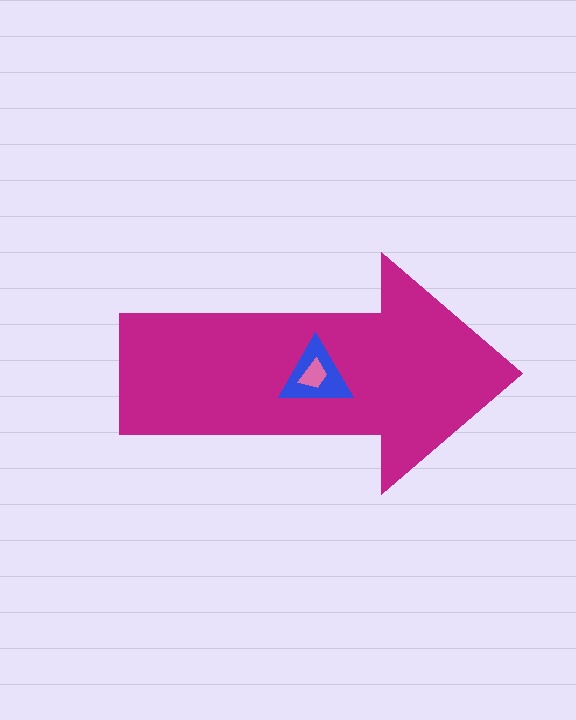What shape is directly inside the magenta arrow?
The blue triangle.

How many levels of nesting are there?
3.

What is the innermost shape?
The pink trapezoid.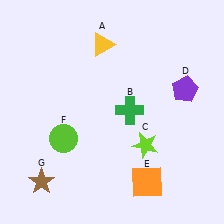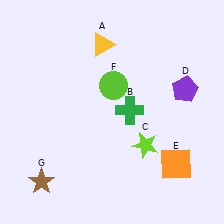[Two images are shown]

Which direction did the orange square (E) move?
The orange square (E) moved right.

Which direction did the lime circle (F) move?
The lime circle (F) moved up.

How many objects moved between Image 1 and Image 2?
2 objects moved between the two images.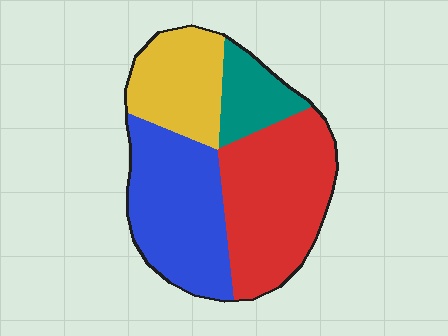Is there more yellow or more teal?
Yellow.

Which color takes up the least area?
Teal, at roughly 10%.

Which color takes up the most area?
Red, at roughly 35%.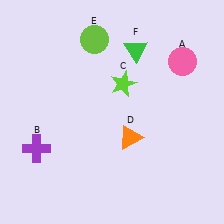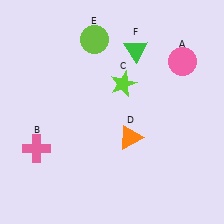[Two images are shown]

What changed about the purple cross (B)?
In Image 1, B is purple. In Image 2, it changed to pink.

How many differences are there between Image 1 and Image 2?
There is 1 difference between the two images.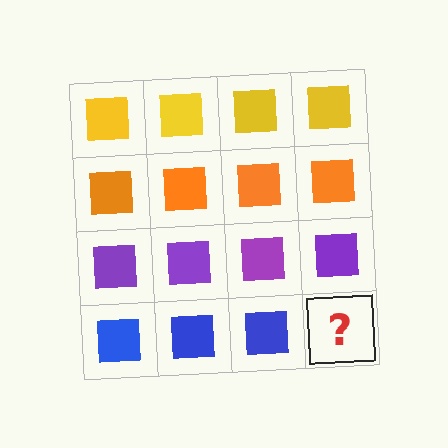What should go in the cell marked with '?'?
The missing cell should contain a blue square.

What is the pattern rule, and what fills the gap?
The rule is that each row has a consistent color. The gap should be filled with a blue square.